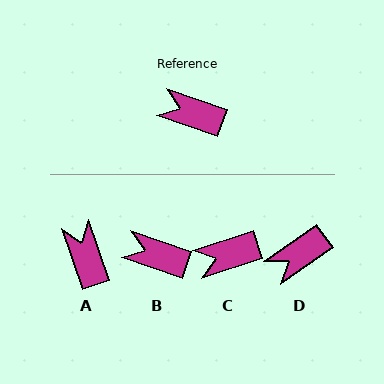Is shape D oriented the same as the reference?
No, it is off by about 54 degrees.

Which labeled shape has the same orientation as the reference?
B.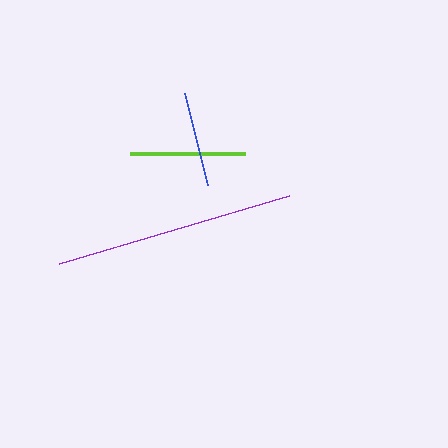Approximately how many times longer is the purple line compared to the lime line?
The purple line is approximately 2.1 times the length of the lime line.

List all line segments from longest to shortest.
From longest to shortest: purple, lime, blue.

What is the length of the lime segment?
The lime segment is approximately 115 pixels long.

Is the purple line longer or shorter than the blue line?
The purple line is longer than the blue line.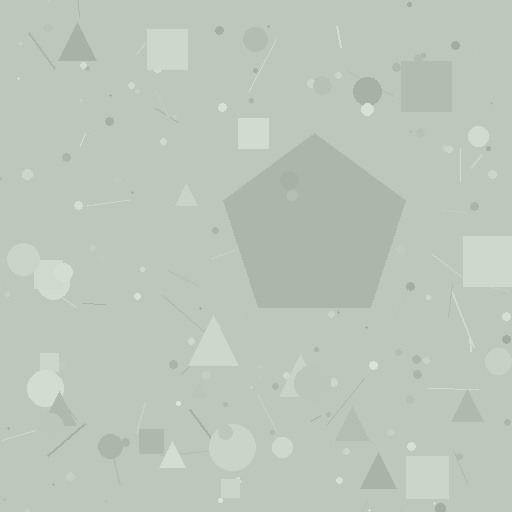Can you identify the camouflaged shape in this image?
The camouflaged shape is a pentagon.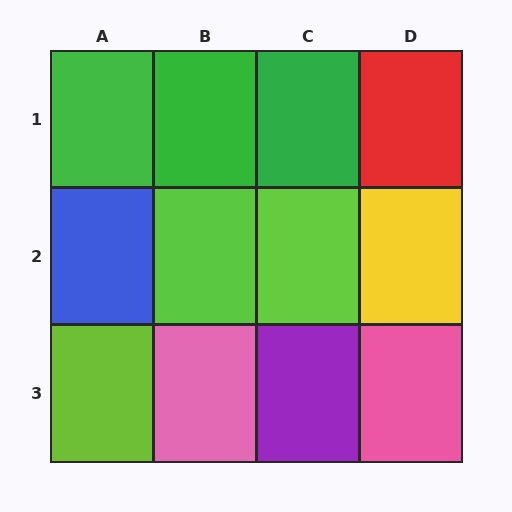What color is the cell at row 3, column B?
Pink.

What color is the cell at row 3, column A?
Lime.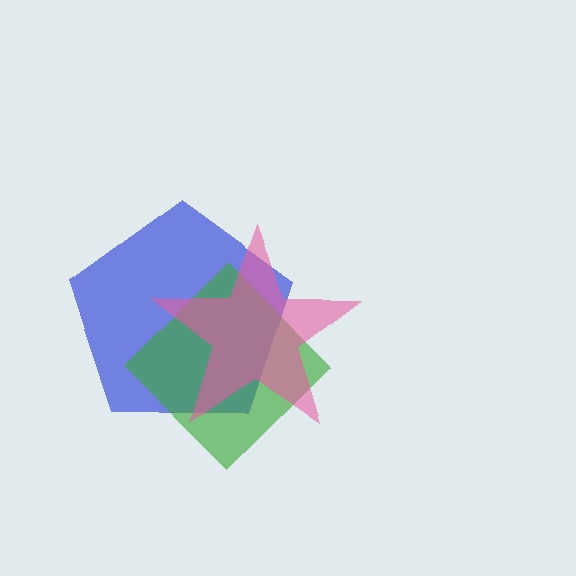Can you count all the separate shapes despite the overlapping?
Yes, there are 3 separate shapes.